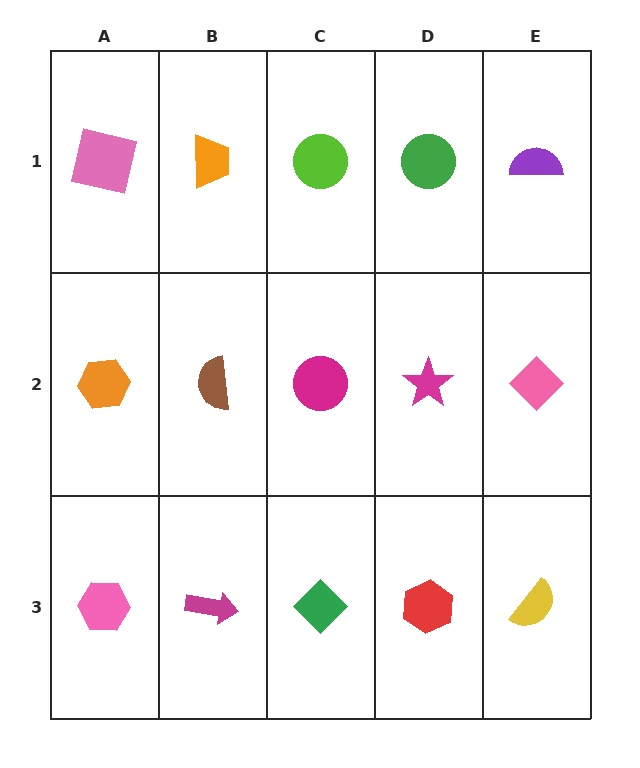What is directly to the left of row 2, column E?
A magenta star.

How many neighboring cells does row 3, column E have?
2.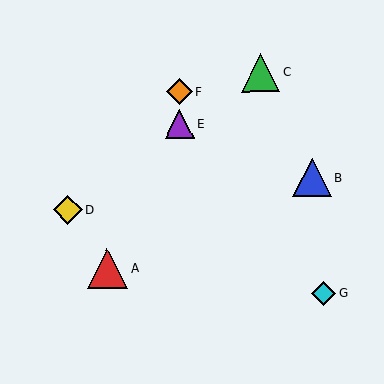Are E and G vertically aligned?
No, E is at x≈180 and G is at x≈323.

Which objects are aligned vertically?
Objects E, F are aligned vertically.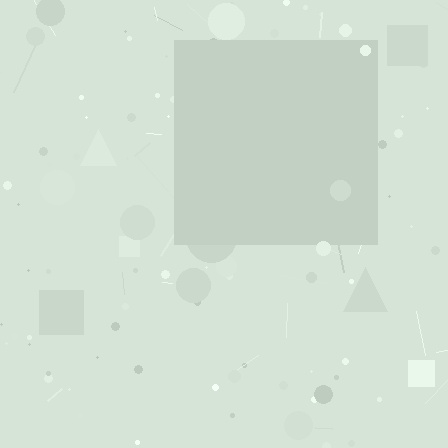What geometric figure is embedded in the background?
A square is embedded in the background.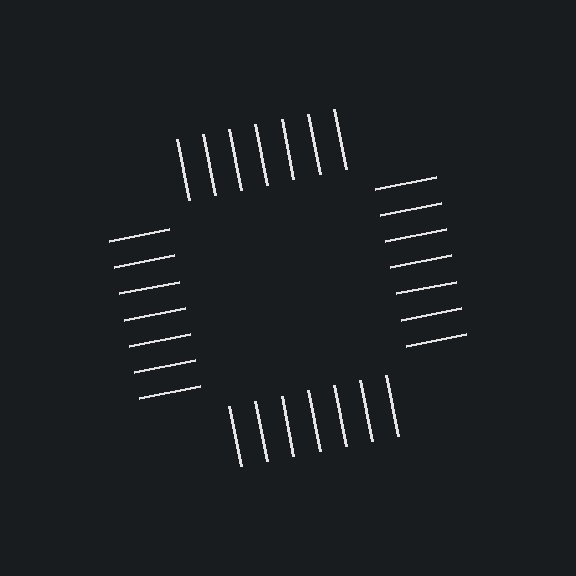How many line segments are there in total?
28 — 7 along each of the 4 edges.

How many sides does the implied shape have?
4 sides — the line-ends trace a square.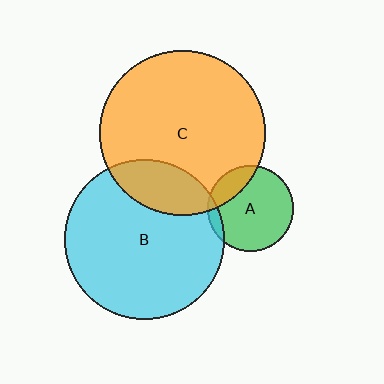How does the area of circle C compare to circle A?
Approximately 3.8 times.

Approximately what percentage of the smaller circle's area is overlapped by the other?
Approximately 20%.